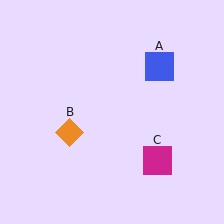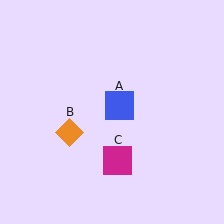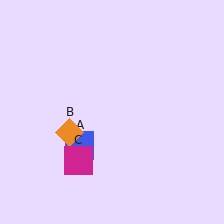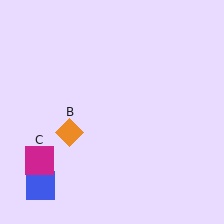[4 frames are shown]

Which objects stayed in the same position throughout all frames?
Orange diamond (object B) remained stationary.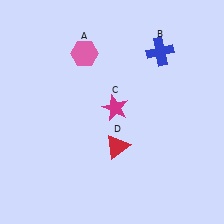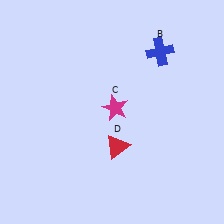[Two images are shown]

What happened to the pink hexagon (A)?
The pink hexagon (A) was removed in Image 2. It was in the top-left area of Image 1.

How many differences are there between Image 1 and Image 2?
There is 1 difference between the two images.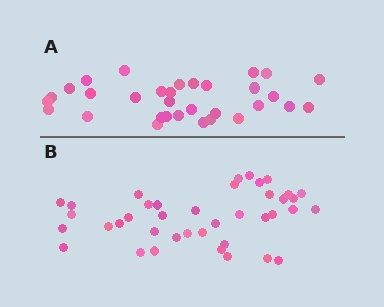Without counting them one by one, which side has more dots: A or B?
Region B (the bottom region) has more dots.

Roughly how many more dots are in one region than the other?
Region B has roughly 8 or so more dots than region A.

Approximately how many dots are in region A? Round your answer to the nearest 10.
About 30 dots. (The exact count is 32, which rounds to 30.)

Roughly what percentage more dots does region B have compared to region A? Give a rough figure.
About 25% more.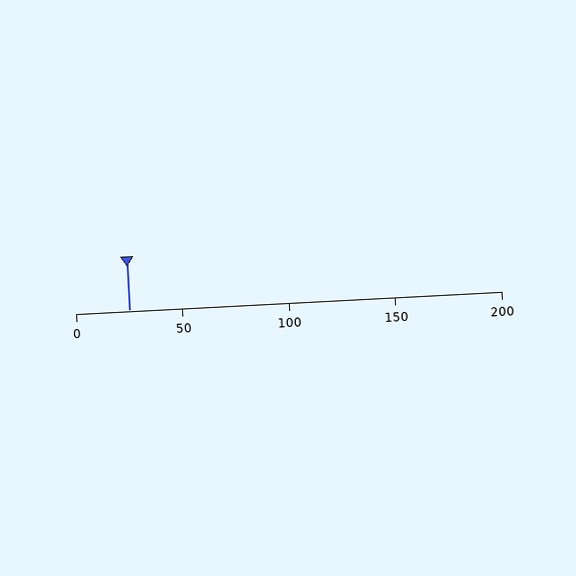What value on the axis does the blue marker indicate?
The marker indicates approximately 25.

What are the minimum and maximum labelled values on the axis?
The axis runs from 0 to 200.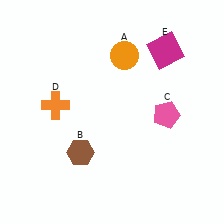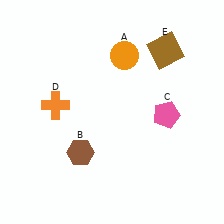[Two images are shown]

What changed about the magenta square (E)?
In Image 1, E is magenta. In Image 2, it changed to brown.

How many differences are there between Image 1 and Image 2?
There is 1 difference between the two images.